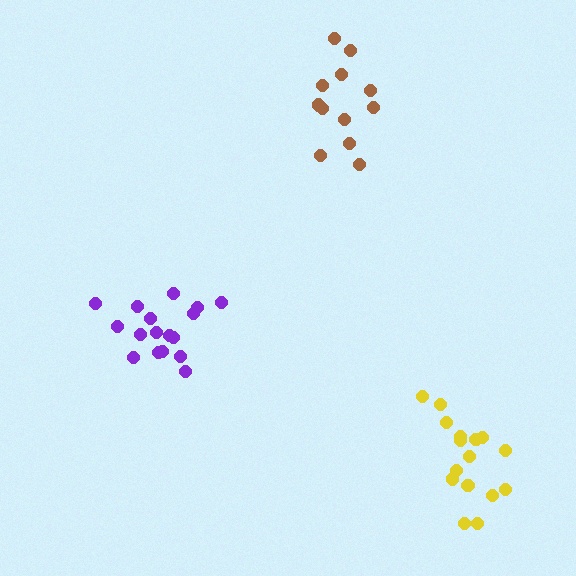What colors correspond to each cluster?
The clusters are colored: purple, brown, yellow.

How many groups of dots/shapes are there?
There are 3 groups.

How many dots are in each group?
Group 1: 17 dots, Group 2: 12 dots, Group 3: 16 dots (45 total).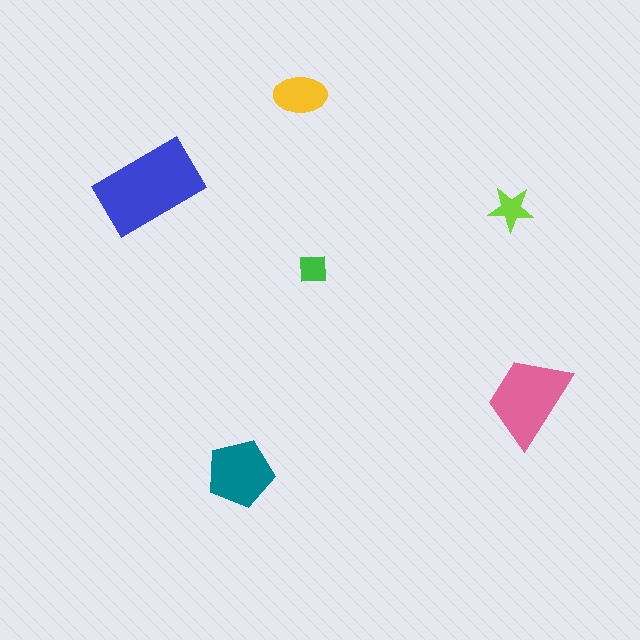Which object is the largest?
The blue rectangle.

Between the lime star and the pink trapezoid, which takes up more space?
The pink trapezoid.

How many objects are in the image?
There are 6 objects in the image.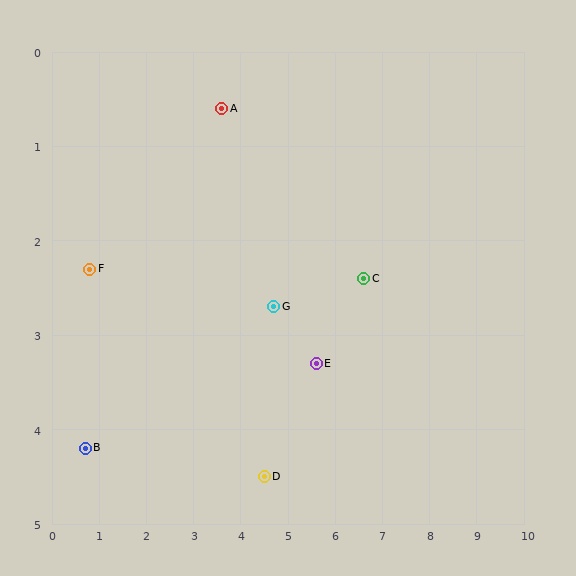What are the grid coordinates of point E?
Point E is at approximately (5.6, 3.3).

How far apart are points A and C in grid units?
Points A and C are about 3.5 grid units apart.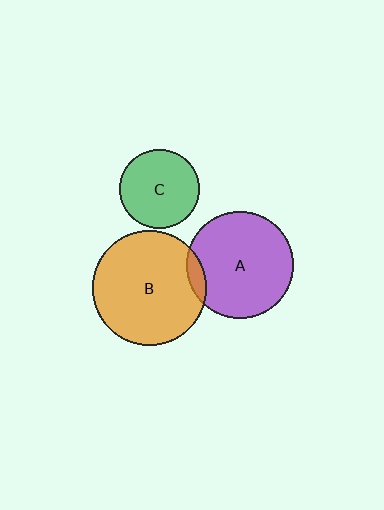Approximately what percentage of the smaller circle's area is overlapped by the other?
Approximately 5%.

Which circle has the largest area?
Circle B (orange).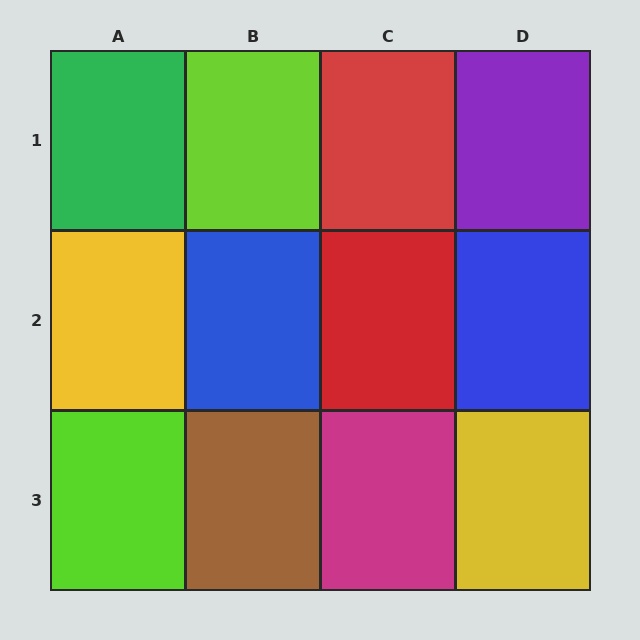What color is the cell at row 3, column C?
Magenta.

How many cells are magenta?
1 cell is magenta.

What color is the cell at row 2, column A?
Yellow.